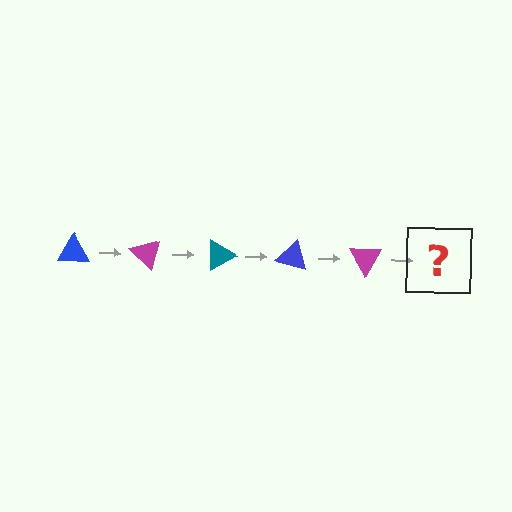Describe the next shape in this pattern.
It should be a teal triangle, rotated 225 degrees from the start.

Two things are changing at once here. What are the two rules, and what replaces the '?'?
The two rules are that it rotates 45 degrees each step and the color cycles through blue, magenta, and teal. The '?' should be a teal triangle, rotated 225 degrees from the start.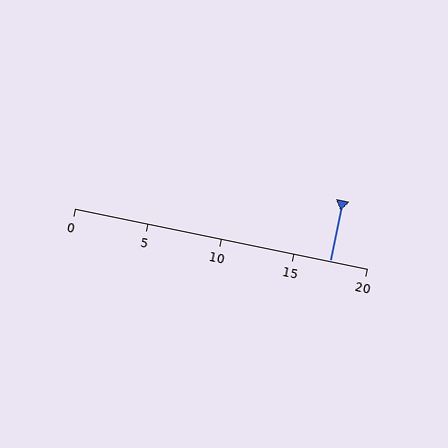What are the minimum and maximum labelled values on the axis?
The axis runs from 0 to 20.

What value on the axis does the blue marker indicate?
The marker indicates approximately 17.5.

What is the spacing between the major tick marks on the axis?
The major ticks are spaced 5 apart.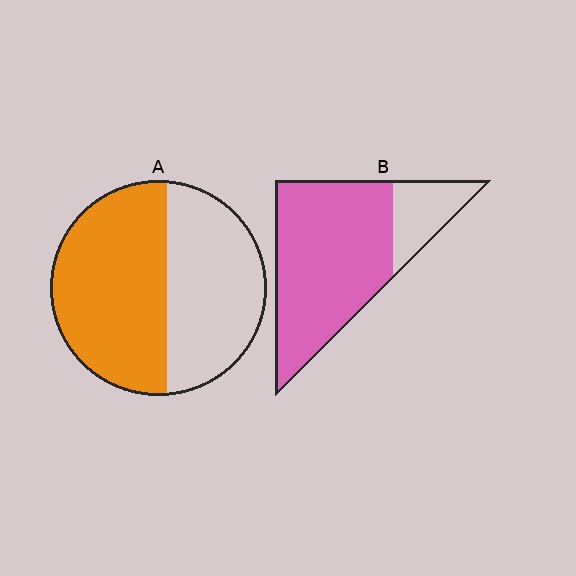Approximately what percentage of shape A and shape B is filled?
A is approximately 55% and B is approximately 80%.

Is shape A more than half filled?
Yes.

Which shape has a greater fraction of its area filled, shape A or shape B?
Shape B.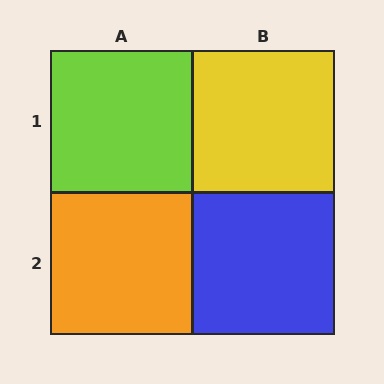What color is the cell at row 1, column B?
Yellow.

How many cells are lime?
1 cell is lime.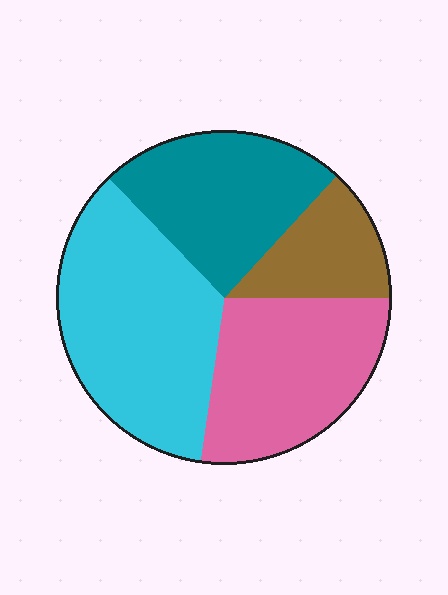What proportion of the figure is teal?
Teal covers about 25% of the figure.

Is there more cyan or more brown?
Cyan.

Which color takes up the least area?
Brown, at roughly 15%.